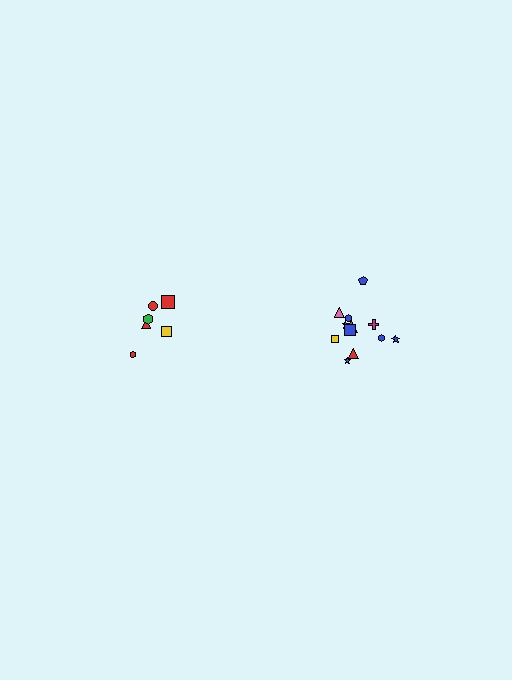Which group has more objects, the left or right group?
The right group.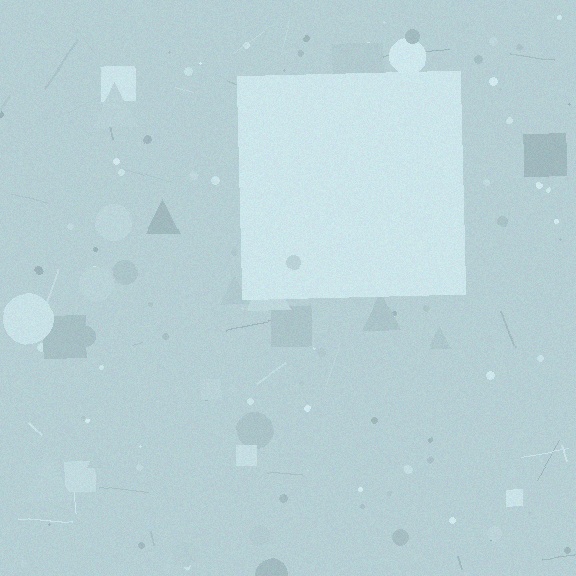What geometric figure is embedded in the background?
A square is embedded in the background.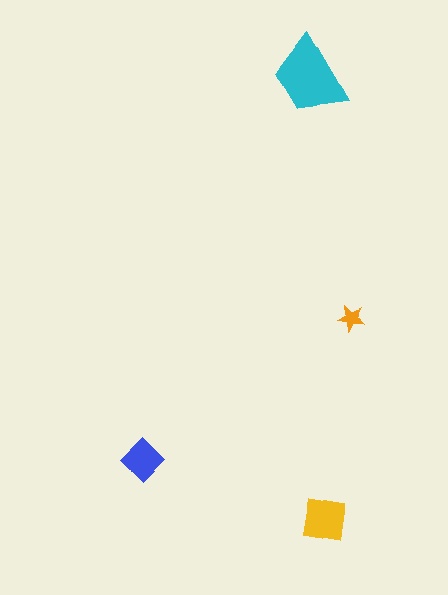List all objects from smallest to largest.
The orange star, the blue diamond, the yellow square, the cyan trapezoid.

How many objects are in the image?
There are 4 objects in the image.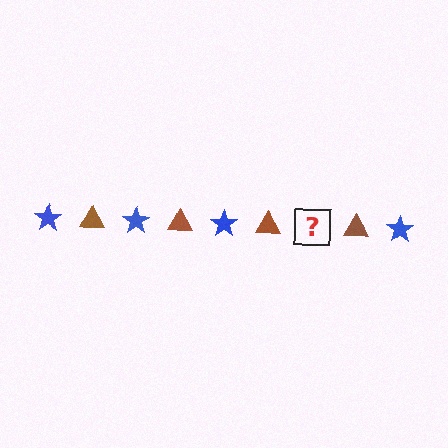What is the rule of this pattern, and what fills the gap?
The rule is that the pattern alternates between blue star and brown triangle. The gap should be filled with a blue star.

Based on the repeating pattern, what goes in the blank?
The blank should be a blue star.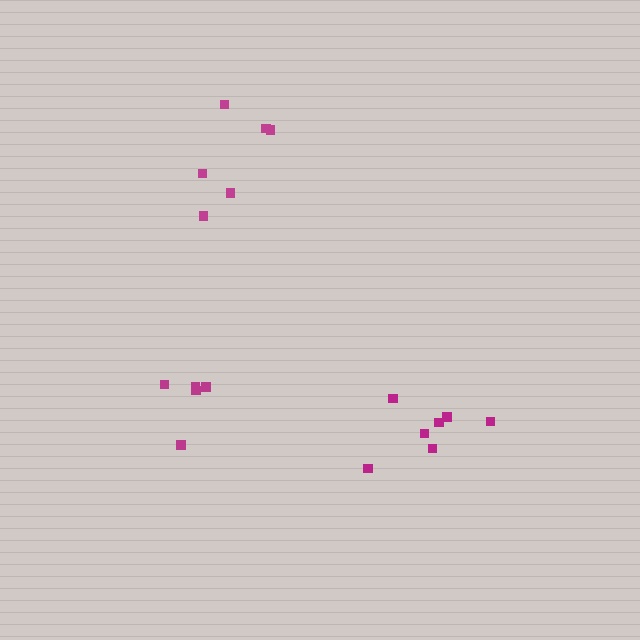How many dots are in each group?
Group 1: 6 dots, Group 2: 7 dots, Group 3: 5 dots (18 total).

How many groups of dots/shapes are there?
There are 3 groups.